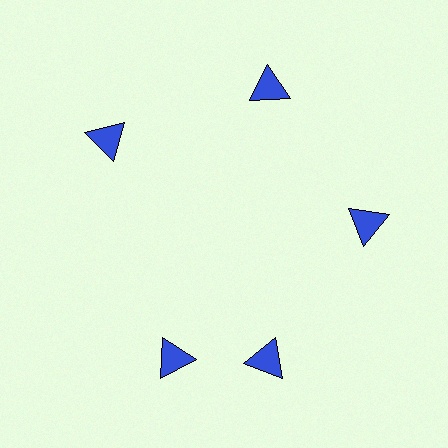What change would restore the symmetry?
The symmetry would be restored by rotating it back into even spacing with its neighbors so that all 5 triangles sit at equal angles and equal distance from the center.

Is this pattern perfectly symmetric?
No. The 5 blue triangles are arranged in a ring, but one element near the 8 o'clock position is rotated out of alignment along the ring, breaking the 5-fold rotational symmetry.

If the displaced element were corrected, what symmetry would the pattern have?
It would have 5-fold rotational symmetry — the pattern would map onto itself every 72 degrees.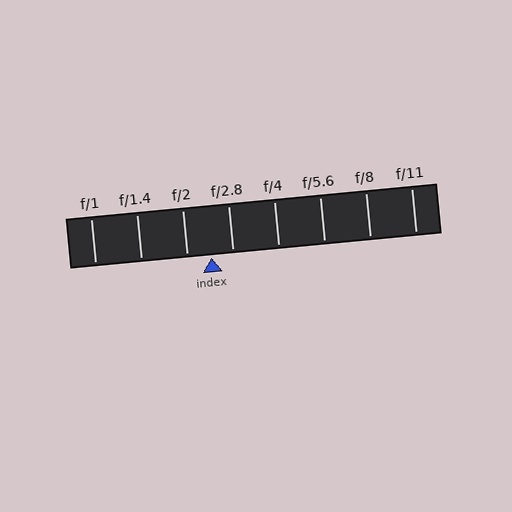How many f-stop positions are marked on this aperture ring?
There are 8 f-stop positions marked.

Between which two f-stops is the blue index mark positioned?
The index mark is between f/2 and f/2.8.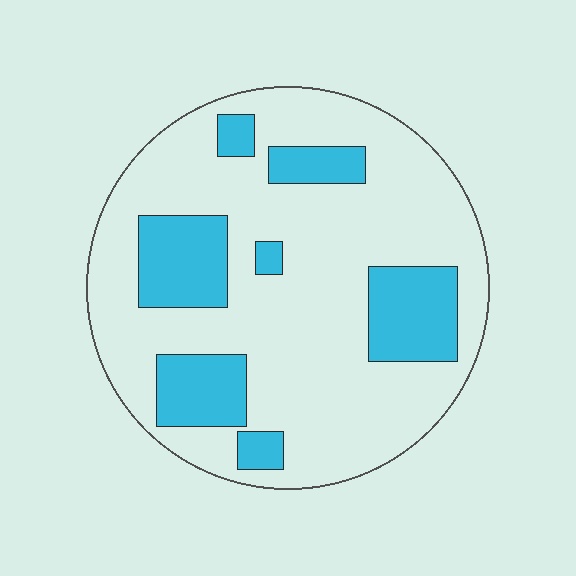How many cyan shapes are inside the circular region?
7.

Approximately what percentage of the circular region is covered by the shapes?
Approximately 25%.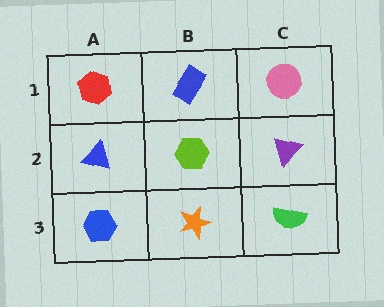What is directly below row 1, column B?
A lime hexagon.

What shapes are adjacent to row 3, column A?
A blue triangle (row 2, column A), an orange star (row 3, column B).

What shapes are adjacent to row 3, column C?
A purple triangle (row 2, column C), an orange star (row 3, column B).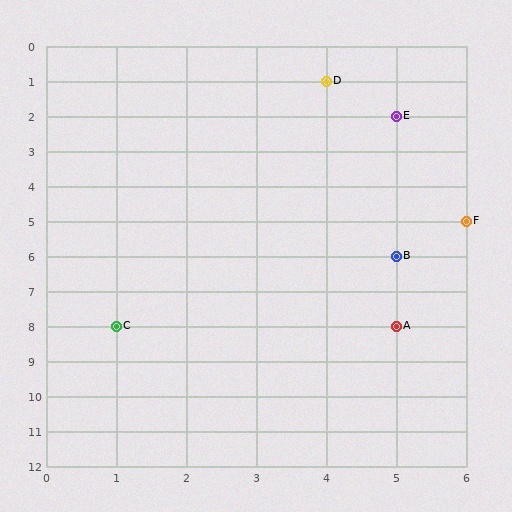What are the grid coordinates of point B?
Point B is at grid coordinates (5, 6).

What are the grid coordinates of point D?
Point D is at grid coordinates (4, 1).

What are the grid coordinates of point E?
Point E is at grid coordinates (5, 2).